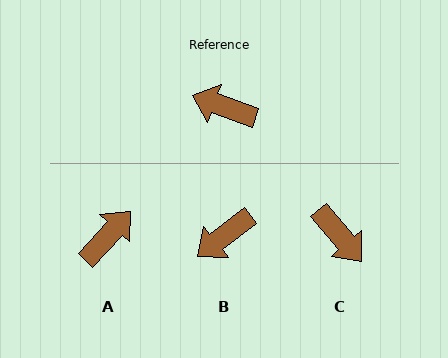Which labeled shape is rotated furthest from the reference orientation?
C, about 150 degrees away.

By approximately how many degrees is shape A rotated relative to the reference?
Approximately 113 degrees clockwise.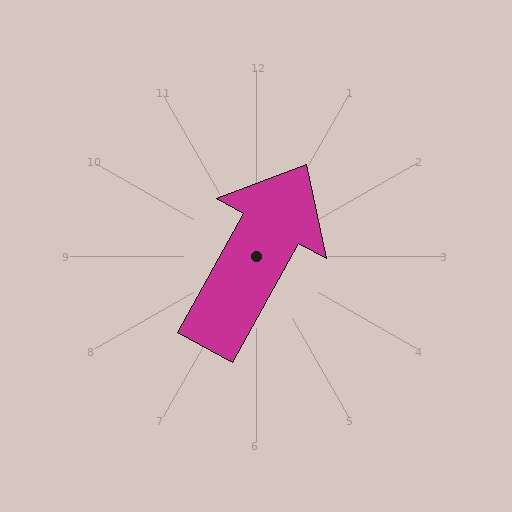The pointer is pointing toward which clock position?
Roughly 1 o'clock.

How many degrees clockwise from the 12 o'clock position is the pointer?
Approximately 29 degrees.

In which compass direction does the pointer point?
Northeast.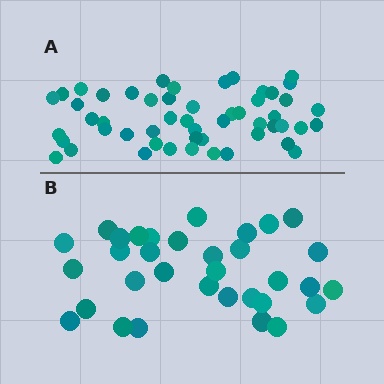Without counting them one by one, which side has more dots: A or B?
Region A (the top region) has more dots.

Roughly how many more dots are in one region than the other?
Region A has approximately 20 more dots than region B.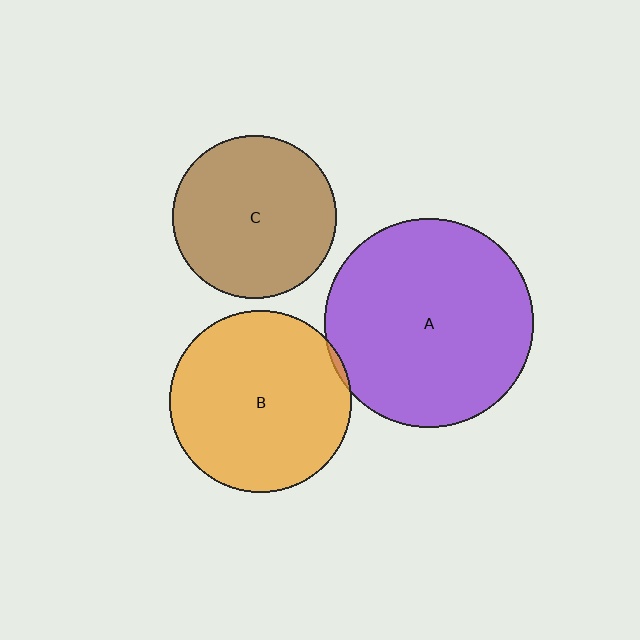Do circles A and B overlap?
Yes.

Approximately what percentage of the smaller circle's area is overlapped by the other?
Approximately 5%.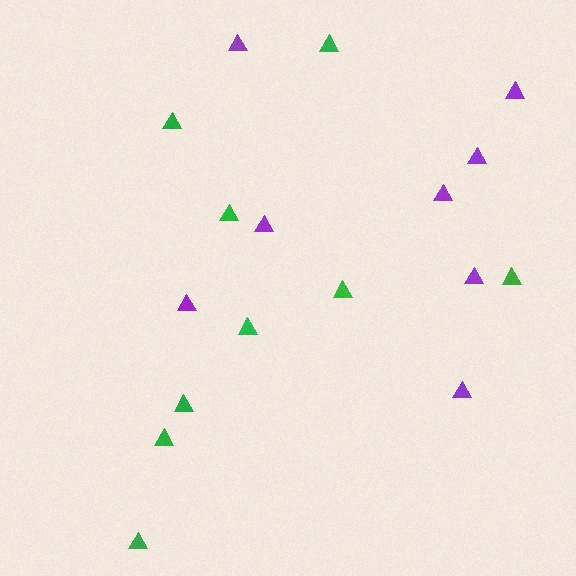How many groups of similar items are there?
There are 2 groups: one group of purple triangles (8) and one group of green triangles (9).